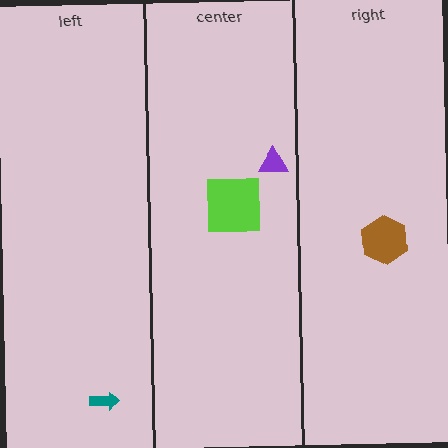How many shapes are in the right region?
1.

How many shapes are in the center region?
2.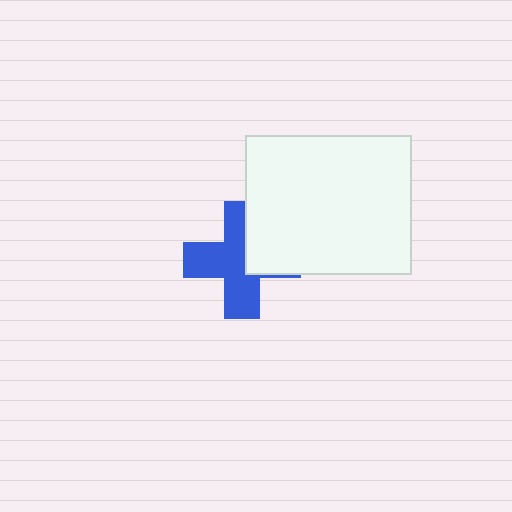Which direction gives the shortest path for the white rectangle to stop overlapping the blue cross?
Moving right gives the shortest separation.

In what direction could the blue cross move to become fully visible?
The blue cross could move left. That would shift it out from behind the white rectangle entirely.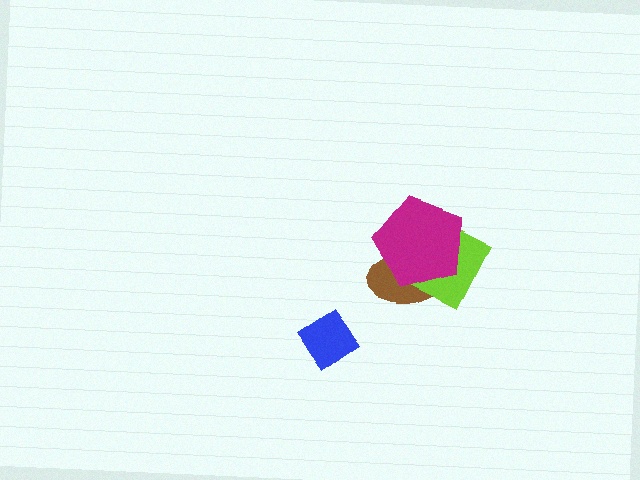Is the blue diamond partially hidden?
No, no other shape covers it.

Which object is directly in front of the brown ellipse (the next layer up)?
The lime square is directly in front of the brown ellipse.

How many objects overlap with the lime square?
2 objects overlap with the lime square.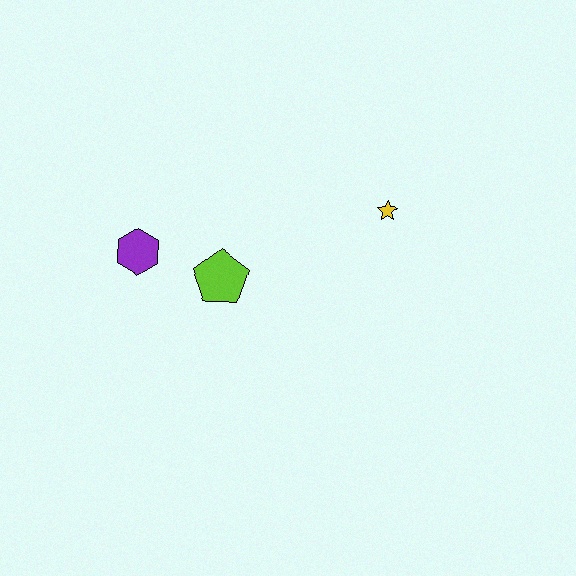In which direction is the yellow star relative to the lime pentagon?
The yellow star is to the right of the lime pentagon.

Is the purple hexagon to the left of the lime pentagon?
Yes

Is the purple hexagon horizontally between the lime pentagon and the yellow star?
No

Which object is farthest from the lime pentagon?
The yellow star is farthest from the lime pentagon.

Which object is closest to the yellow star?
The lime pentagon is closest to the yellow star.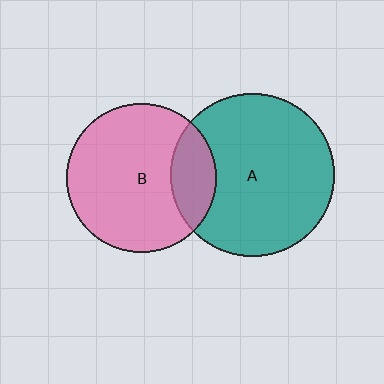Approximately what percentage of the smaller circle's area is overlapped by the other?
Approximately 20%.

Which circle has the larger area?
Circle A (teal).